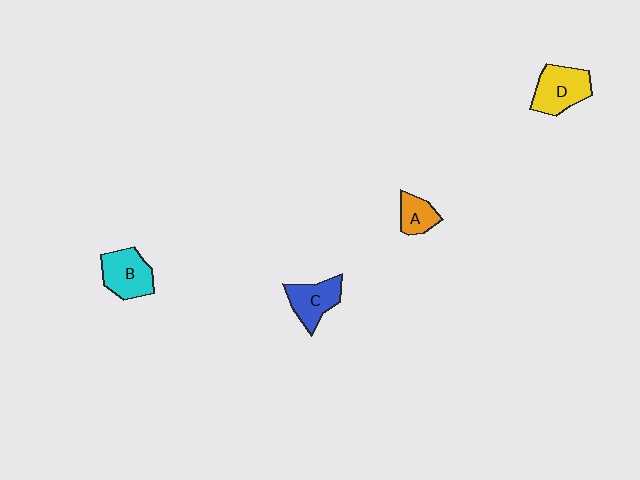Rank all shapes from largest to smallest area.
From largest to smallest: D (yellow), B (cyan), C (blue), A (orange).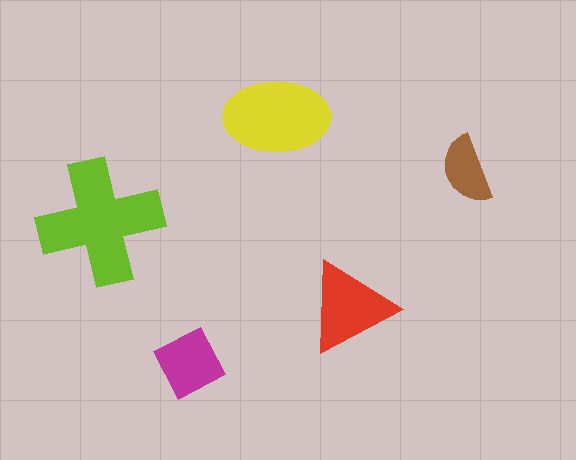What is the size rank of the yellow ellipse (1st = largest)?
2nd.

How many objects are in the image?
There are 5 objects in the image.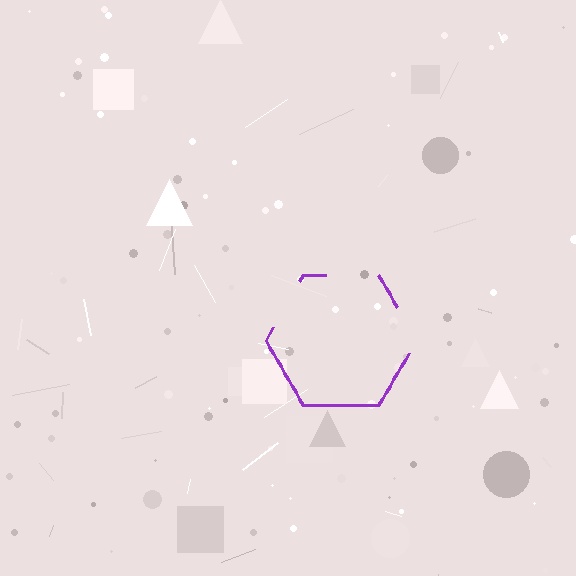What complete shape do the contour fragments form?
The contour fragments form a hexagon.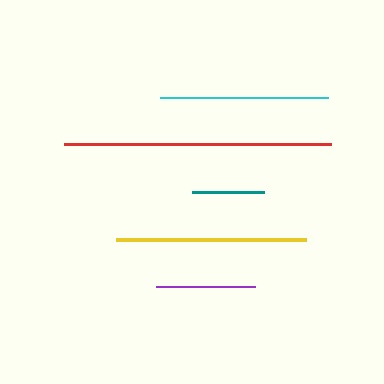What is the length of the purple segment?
The purple segment is approximately 100 pixels long.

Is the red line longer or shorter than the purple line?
The red line is longer than the purple line.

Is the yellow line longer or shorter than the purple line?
The yellow line is longer than the purple line.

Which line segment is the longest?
The red line is the longest at approximately 267 pixels.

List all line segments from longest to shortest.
From longest to shortest: red, yellow, cyan, purple, teal.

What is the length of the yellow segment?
The yellow segment is approximately 190 pixels long.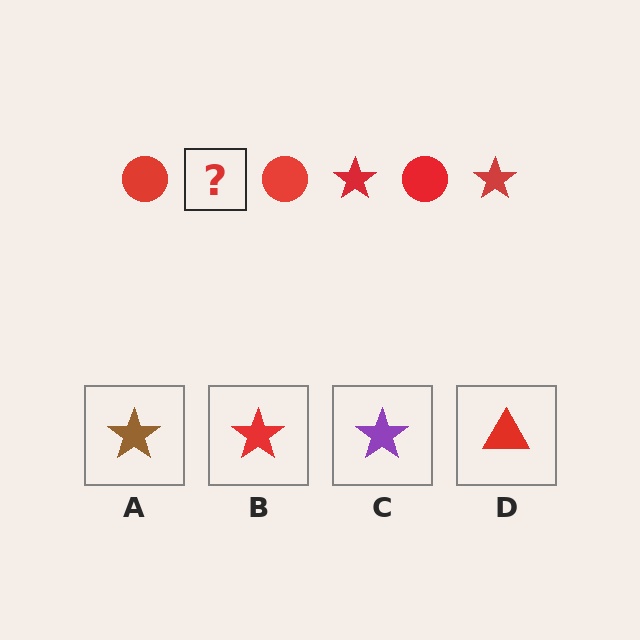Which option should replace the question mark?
Option B.